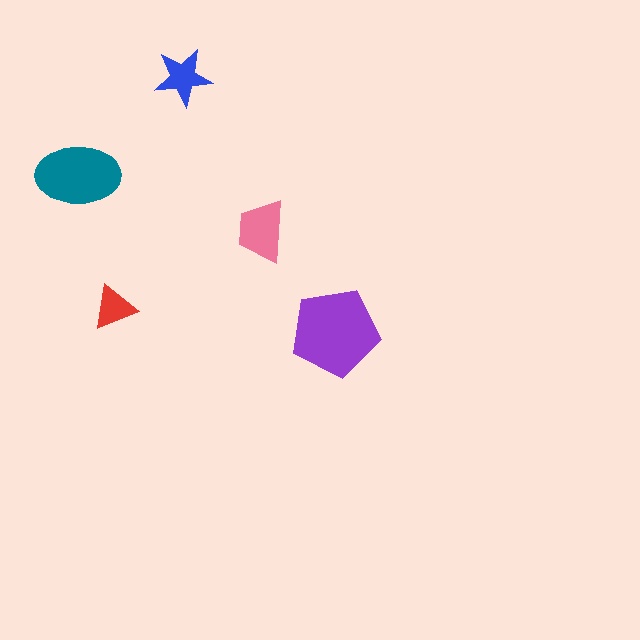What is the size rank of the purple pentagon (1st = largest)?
1st.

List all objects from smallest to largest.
The red triangle, the blue star, the pink trapezoid, the teal ellipse, the purple pentagon.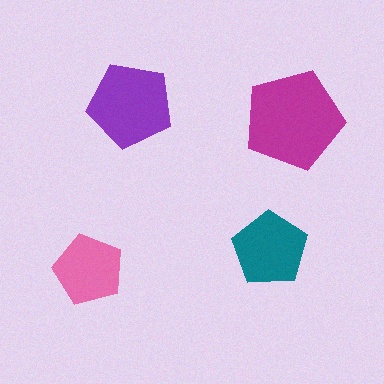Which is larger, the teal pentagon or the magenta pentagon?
The magenta one.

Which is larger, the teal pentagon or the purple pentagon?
The purple one.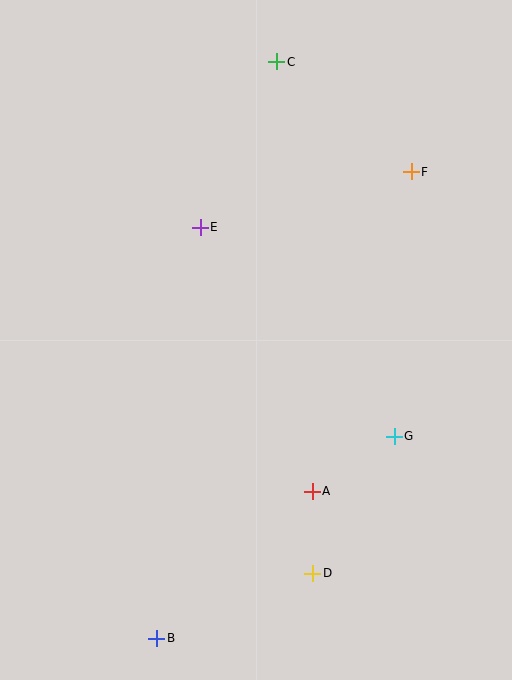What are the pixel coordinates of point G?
Point G is at (394, 436).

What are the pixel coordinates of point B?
Point B is at (157, 638).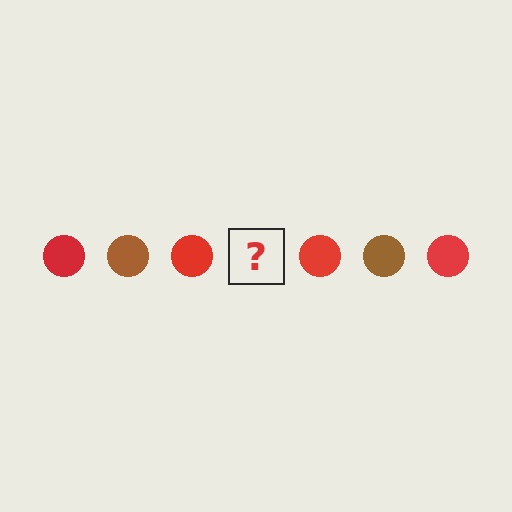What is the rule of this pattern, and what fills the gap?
The rule is that the pattern cycles through red, brown circles. The gap should be filled with a brown circle.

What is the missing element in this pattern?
The missing element is a brown circle.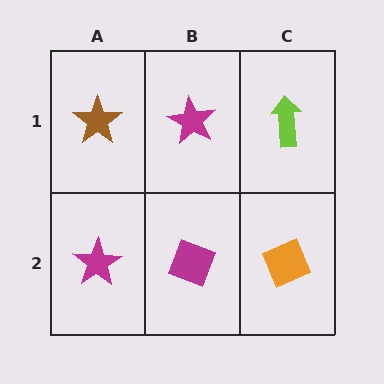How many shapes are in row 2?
3 shapes.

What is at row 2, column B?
A magenta diamond.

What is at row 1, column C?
A lime arrow.